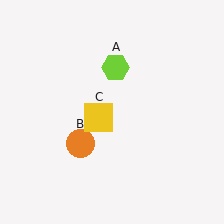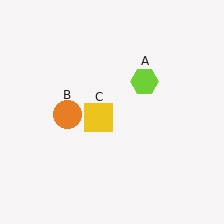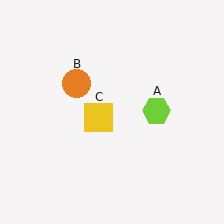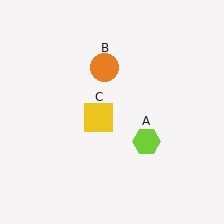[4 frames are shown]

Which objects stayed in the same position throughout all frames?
Yellow square (object C) remained stationary.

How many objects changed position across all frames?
2 objects changed position: lime hexagon (object A), orange circle (object B).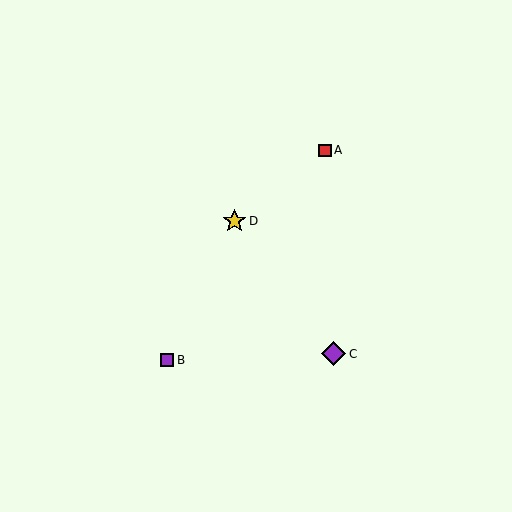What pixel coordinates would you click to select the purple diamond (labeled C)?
Click at (334, 354) to select the purple diamond C.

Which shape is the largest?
The purple diamond (labeled C) is the largest.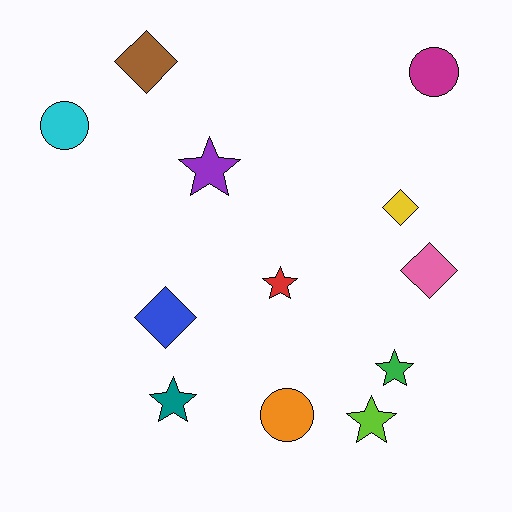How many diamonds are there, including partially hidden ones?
There are 4 diamonds.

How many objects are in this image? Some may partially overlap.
There are 12 objects.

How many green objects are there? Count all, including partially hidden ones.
There is 1 green object.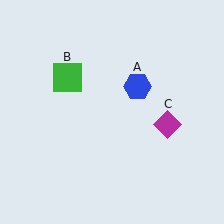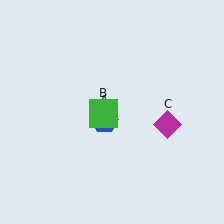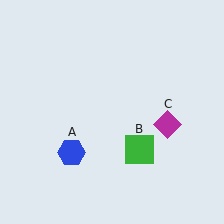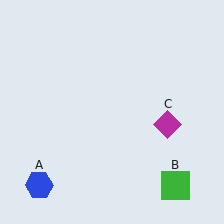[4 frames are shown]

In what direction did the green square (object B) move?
The green square (object B) moved down and to the right.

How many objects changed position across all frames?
2 objects changed position: blue hexagon (object A), green square (object B).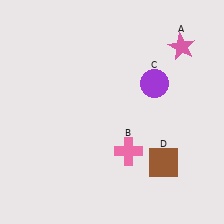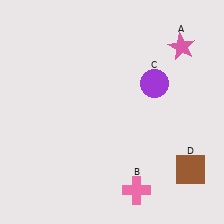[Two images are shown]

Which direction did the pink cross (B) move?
The pink cross (B) moved down.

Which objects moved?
The objects that moved are: the pink cross (B), the brown square (D).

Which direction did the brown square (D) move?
The brown square (D) moved right.